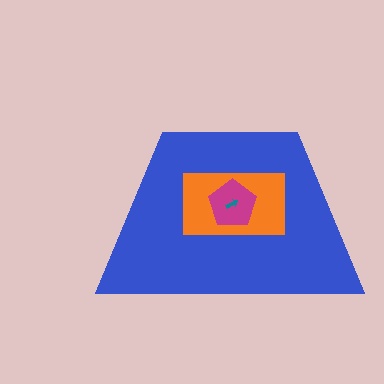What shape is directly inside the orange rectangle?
The magenta pentagon.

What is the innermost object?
The teal arrow.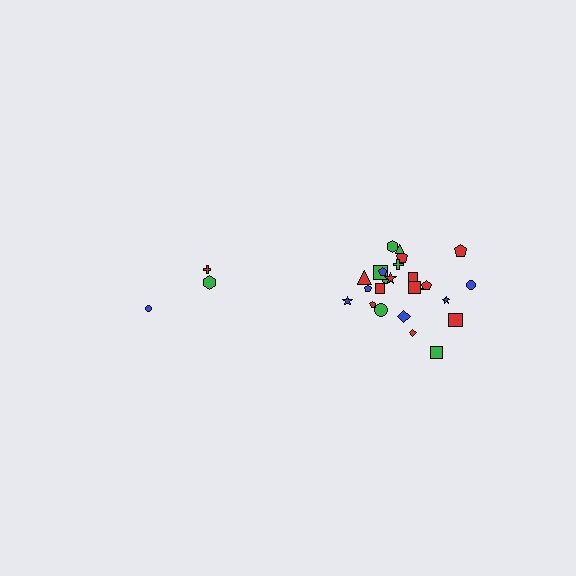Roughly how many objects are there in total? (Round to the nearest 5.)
Roughly 30 objects in total.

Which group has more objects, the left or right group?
The right group.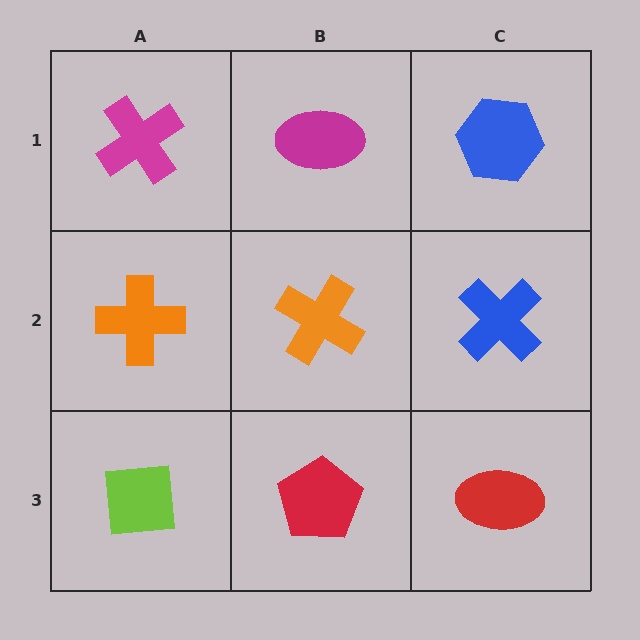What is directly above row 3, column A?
An orange cross.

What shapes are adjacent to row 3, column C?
A blue cross (row 2, column C), a red pentagon (row 3, column B).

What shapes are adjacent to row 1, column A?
An orange cross (row 2, column A), a magenta ellipse (row 1, column B).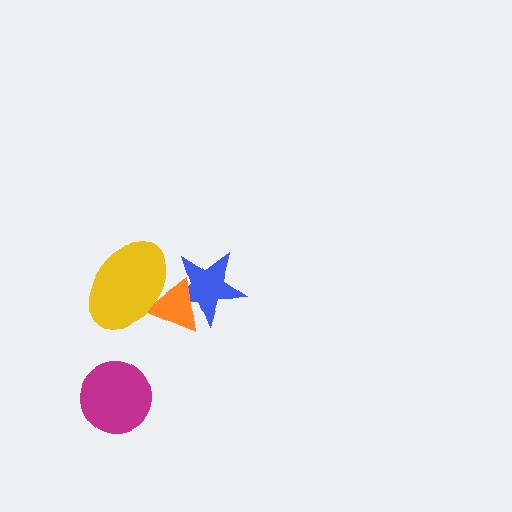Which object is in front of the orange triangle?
The yellow ellipse is in front of the orange triangle.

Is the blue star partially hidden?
Yes, it is partially covered by another shape.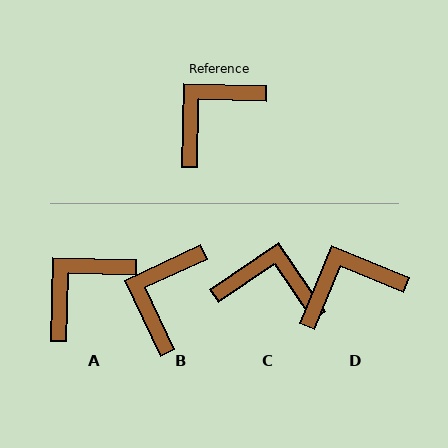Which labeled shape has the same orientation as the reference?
A.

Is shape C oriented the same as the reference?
No, it is off by about 54 degrees.